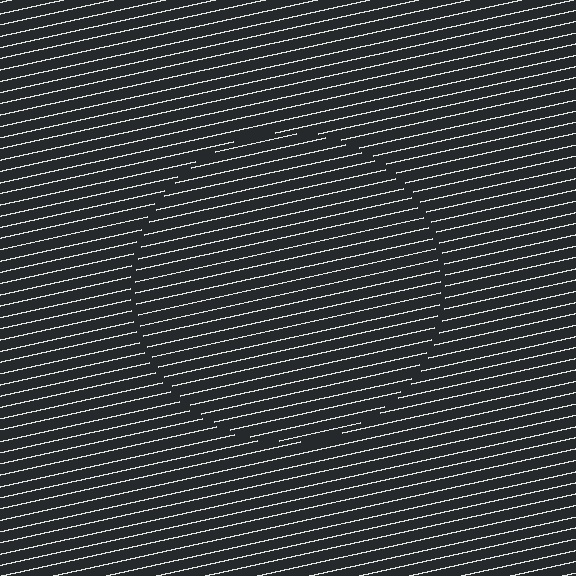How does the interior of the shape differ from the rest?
The interior of the shape contains the same grating, shifted by half a period — the contour is defined by the phase discontinuity where line-ends from the inner and outer gratings abut.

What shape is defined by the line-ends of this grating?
An illusory circle. The interior of the shape contains the same grating, shifted by half a period — the contour is defined by the phase discontinuity where line-ends from the inner and outer gratings abut.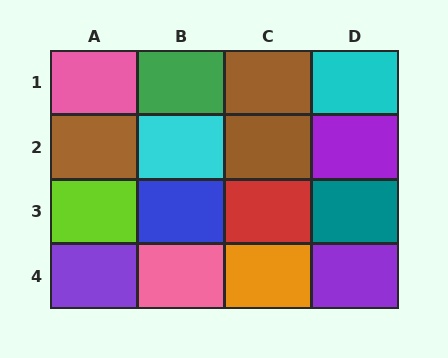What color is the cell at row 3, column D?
Teal.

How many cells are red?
1 cell is red.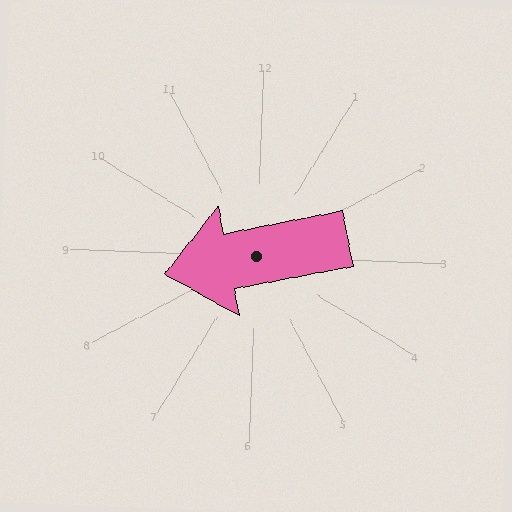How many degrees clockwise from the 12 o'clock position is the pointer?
Approximately 257 degrees.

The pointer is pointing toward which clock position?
Roughly 9 o'clock.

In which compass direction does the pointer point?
West.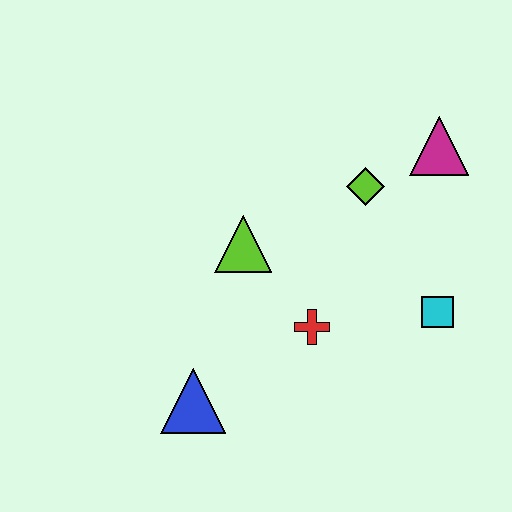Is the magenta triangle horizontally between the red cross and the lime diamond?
No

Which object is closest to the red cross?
The lime triangle is closest to the red cross.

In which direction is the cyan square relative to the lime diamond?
The cyan square is below the lime diamond.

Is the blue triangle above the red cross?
No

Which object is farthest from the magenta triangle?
The blue triangle is farthest from the magenta triangle.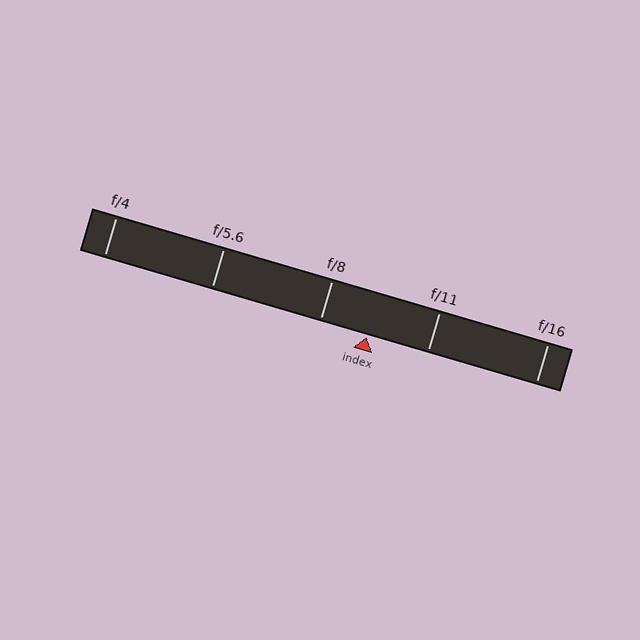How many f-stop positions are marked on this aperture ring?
There are 5 f-stop positions marked.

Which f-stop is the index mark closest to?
The index mark is closest to f/8.